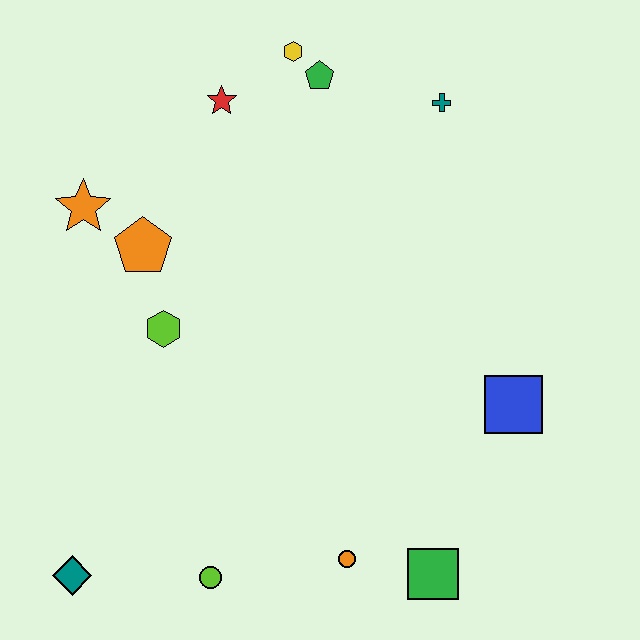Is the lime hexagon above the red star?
No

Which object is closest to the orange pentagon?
The orange star is closest to the orange pentagon.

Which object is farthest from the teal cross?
The teal diamond is farthest from the teal cross.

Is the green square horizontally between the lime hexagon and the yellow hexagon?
No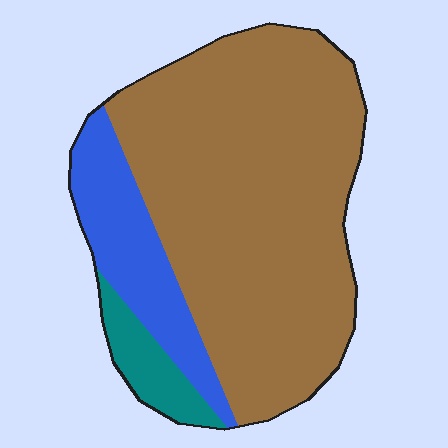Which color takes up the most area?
Brown, at roughly 75%.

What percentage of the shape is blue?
Blue covers 18% of the shape.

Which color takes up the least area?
Teal, at roughly 5%.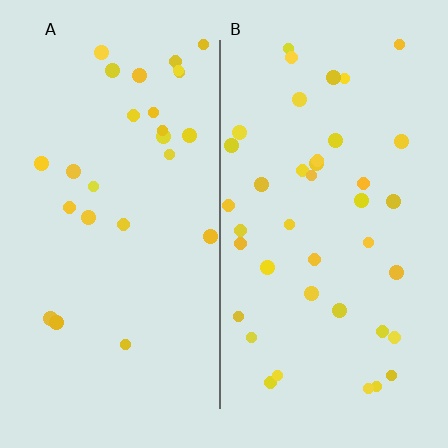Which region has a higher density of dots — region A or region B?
B (the right).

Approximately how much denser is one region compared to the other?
Approximately 1.5× — region B over region A.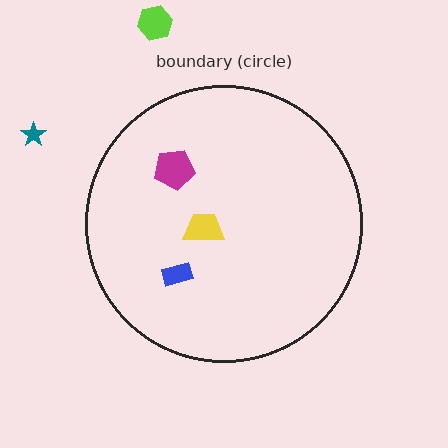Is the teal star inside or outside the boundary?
Outside.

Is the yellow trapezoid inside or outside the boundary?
Inside.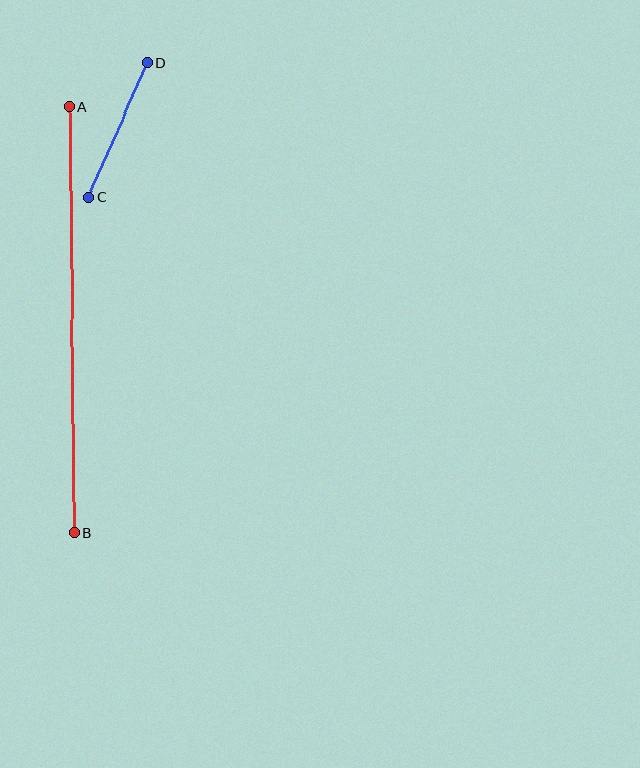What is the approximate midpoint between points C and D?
The midpoint is at approximately (118, 130) pixels.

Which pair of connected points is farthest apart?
Points A and B are farthest apart.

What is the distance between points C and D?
The distance is approximately 147 pixels.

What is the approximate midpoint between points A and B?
The midpoint is at approximately (72, 320) pixels.